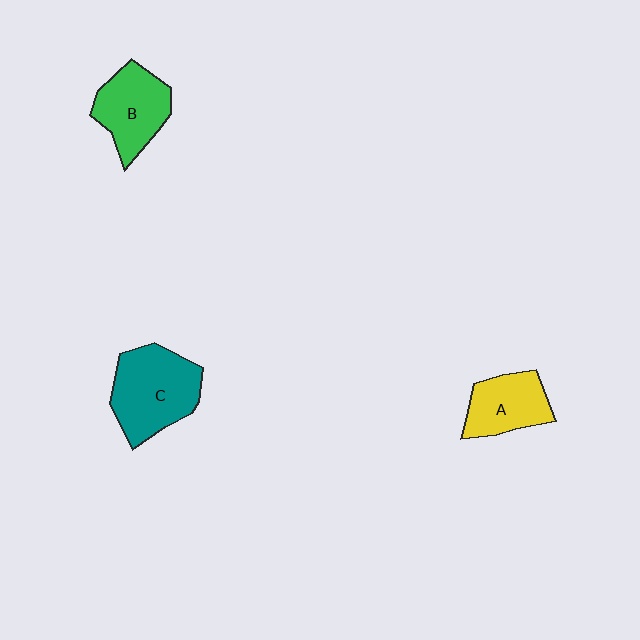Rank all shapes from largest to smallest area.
From largest to smallest: C (teal), B (green), A (yellow).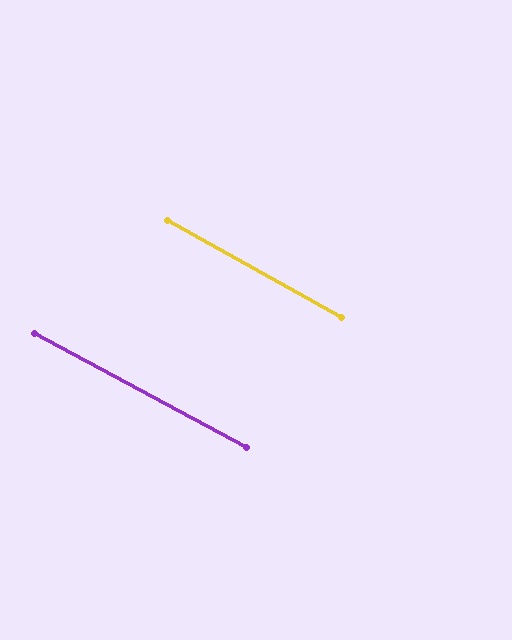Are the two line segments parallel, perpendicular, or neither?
Parallel — their directions differ by only 0.8°.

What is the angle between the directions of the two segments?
Approximately 1 degree.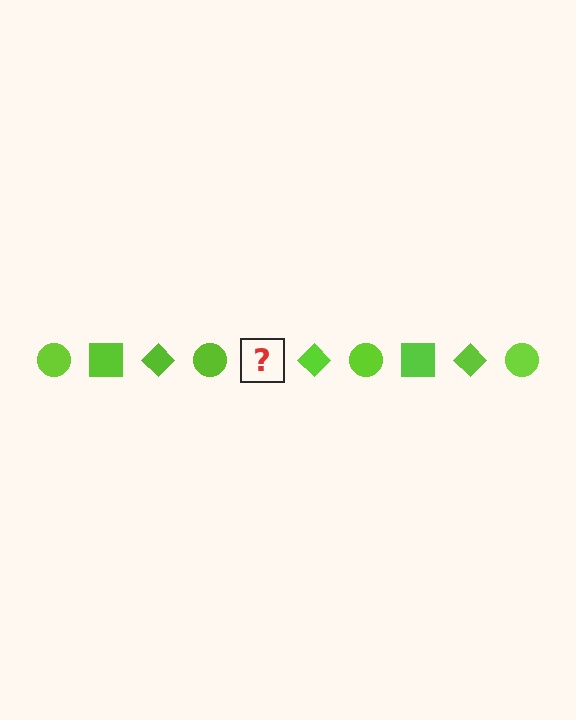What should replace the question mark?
The question mark should be replaced with a lime square.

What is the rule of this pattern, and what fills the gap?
The rule is that the pattern cycles through circle, square, diamond shapes in lime. The gap should be filled with a lime square.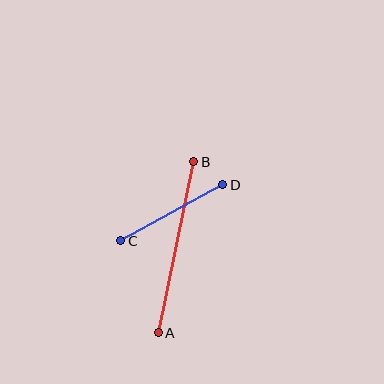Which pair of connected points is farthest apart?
Points A and B are farthest apart.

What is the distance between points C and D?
The distance is approximately 117 pixels.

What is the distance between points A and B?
The distance is approximately 175 pixels.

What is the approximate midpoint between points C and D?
The midpoint is at approximately (172, 213) pixels.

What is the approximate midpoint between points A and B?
The midpoint is at approximately (176, 247) pixels.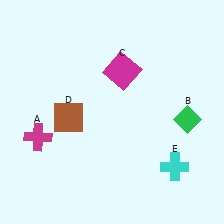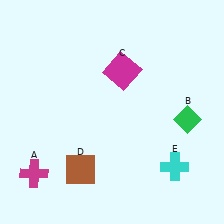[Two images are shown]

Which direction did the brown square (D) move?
The brown square (D) moved down.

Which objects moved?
The objects that moved are: the magenta cross (A), the brown square (D).